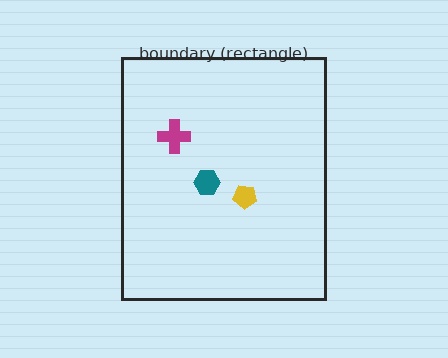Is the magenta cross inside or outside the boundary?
Inside.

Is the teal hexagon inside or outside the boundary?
Inside.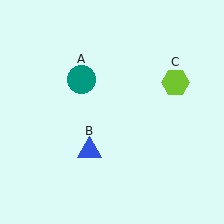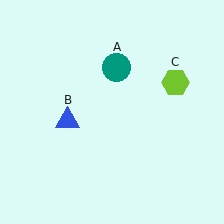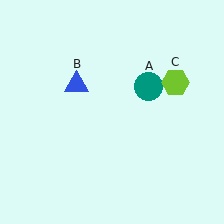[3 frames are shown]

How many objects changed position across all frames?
2 objects changed position: teal circle (object A), blue triangle (object B).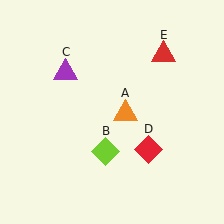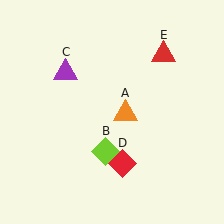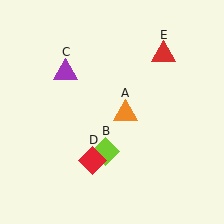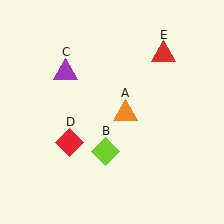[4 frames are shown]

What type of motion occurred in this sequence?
The red diamond (object D) rotated clockwise around the center of the scene.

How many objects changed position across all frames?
1 object changed position: red diamond (object D).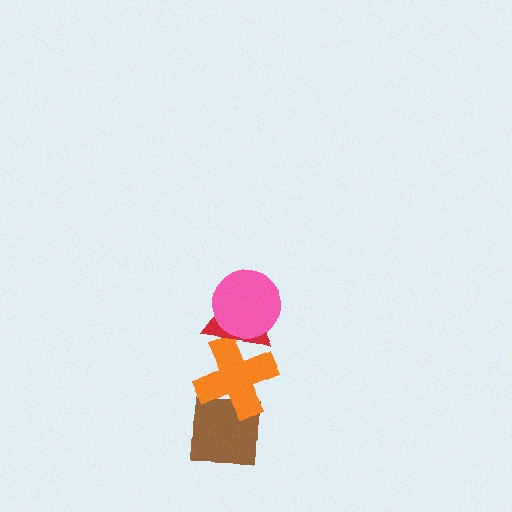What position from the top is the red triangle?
The red triangle is 2nd from the top.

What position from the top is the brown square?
The brown square is 4th from the top.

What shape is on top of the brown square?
The orange cross is on top of the brown square.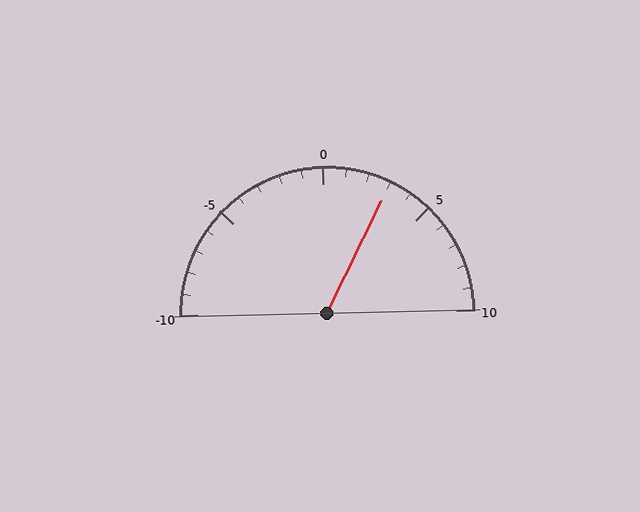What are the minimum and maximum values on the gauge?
The gauge ranges from -10 to 10.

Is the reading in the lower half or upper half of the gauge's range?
The reading is in the upper half of the range (-10 to 10).